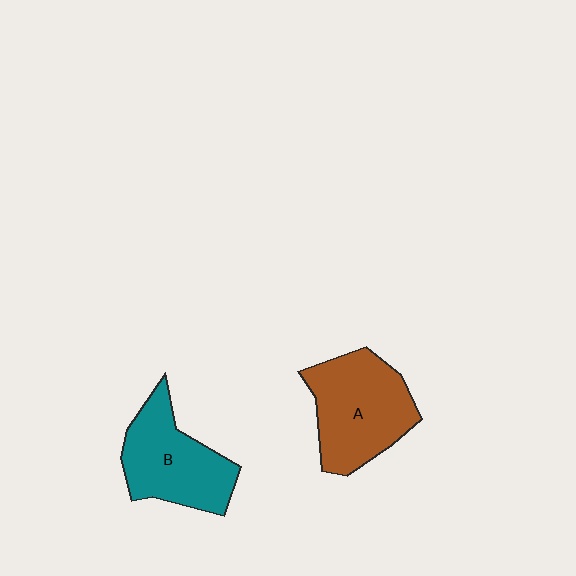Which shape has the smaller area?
Shape B (teal).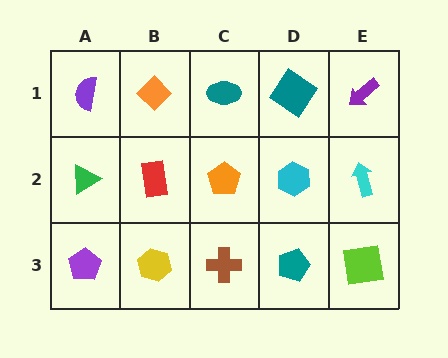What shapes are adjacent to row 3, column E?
A cyan arrow (row 2, column E), a teal pentagon (row 3, column D).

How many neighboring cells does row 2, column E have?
3.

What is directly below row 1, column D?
A cyan hexagon.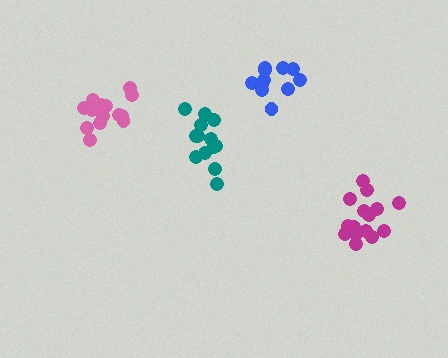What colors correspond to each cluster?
The clusters are colored: teal, blue, magenta, pink.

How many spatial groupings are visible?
There are 4 spatial groupings.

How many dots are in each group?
Group 1: 13 dots, Group 2: 11 dots, Group 3: 15 dots, Group 4: 14 dots (53 total).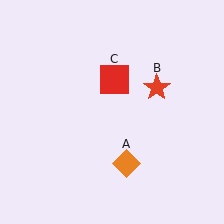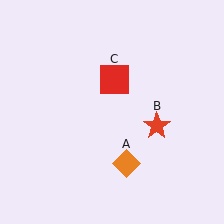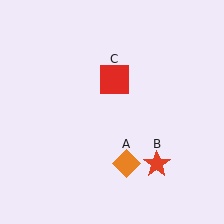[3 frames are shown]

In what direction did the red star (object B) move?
The red star (object B) moved down.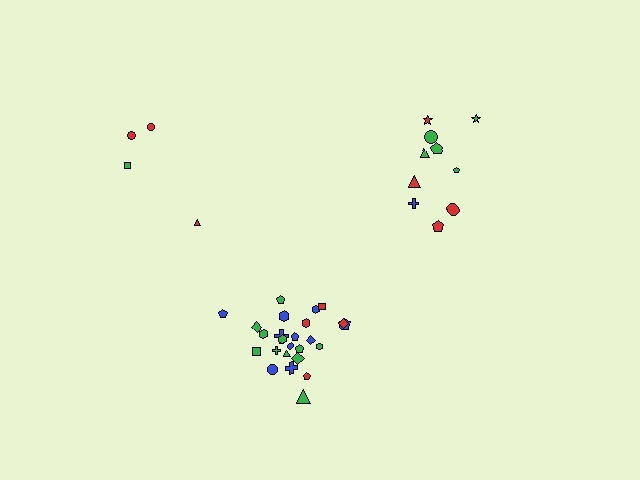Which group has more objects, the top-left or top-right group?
The top-right group.